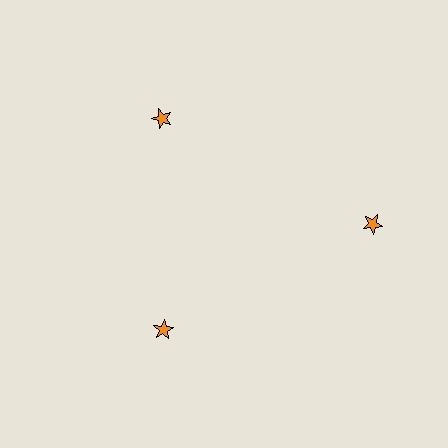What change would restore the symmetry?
The symmetry would be restored by moving it inward, back onto the ring so that all 3 stars sit at equal angles and equal distance from the center.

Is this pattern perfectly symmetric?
No. The 3 orange stars are arranged in a ring, but one element near the 3 o'clock position is pushed outward from the center, breaking the 3-fold rotational symmetry.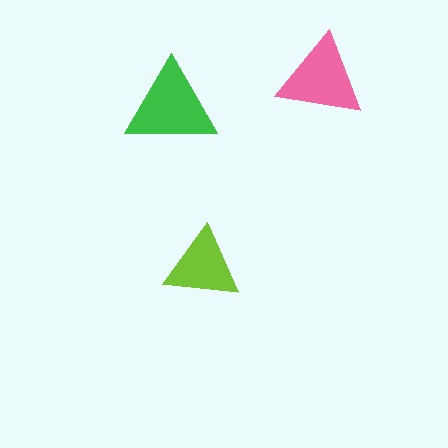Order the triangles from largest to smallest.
the green one, the pink one, the lime one.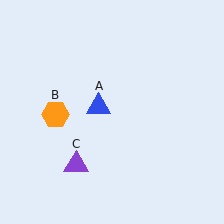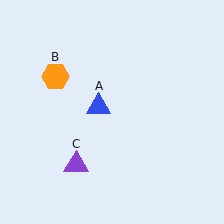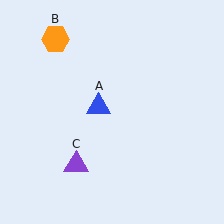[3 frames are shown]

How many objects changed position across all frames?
1 object changed position: orange hexagon (object B).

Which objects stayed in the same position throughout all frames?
Blue triangle (object A) and purple triangle (object C) remained stationary.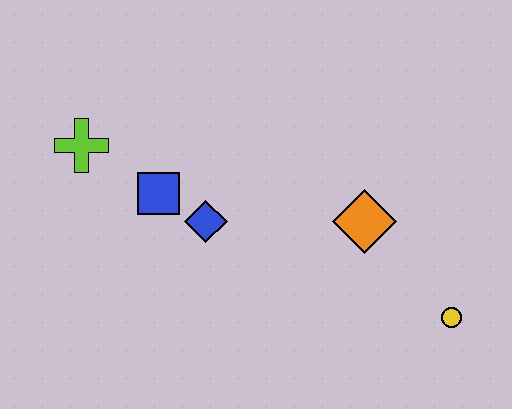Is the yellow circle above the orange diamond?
No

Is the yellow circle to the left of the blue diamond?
No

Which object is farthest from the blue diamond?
The yellow circle is farthest from the blue diamond.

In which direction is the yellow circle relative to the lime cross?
The yellow circle is to the right of the lime cross.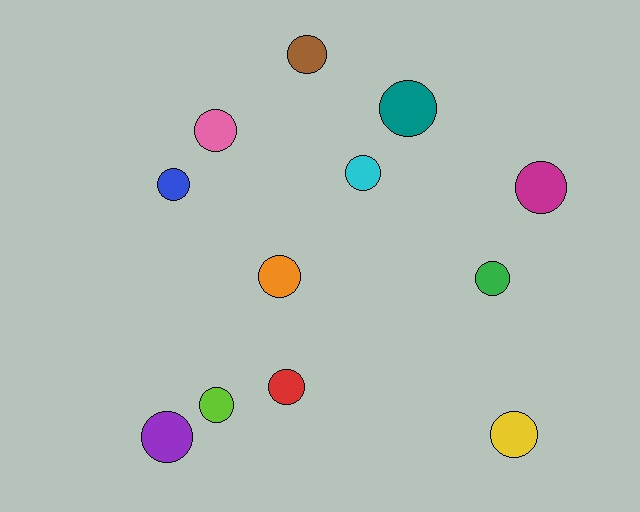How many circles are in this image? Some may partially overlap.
There are 12 circles.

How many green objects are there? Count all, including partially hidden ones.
There is 1 green object.